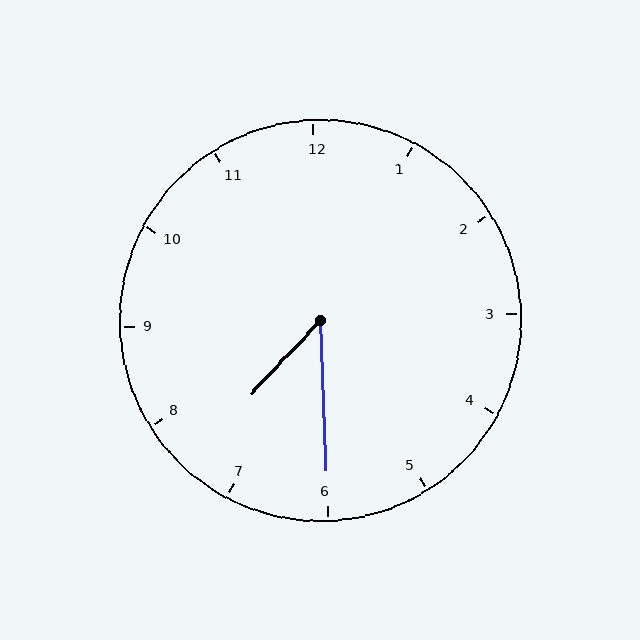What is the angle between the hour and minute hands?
Approximately 45 degrees.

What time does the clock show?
7:30.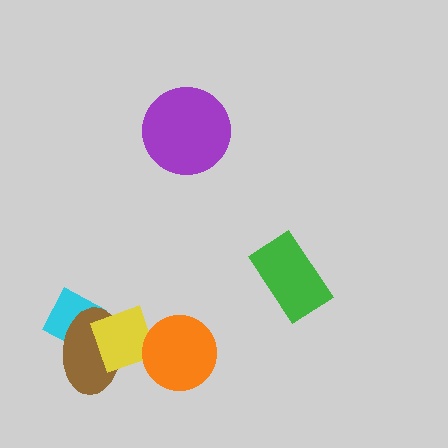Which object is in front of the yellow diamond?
The orange circle is in front of the yellow diamond.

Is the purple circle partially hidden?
No, no other shape covers it.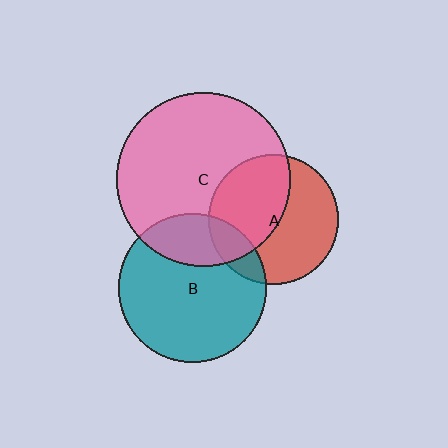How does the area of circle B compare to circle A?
Approximately 1.3 times.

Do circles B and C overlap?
Yes.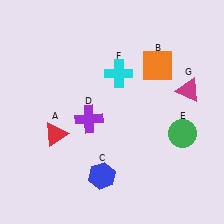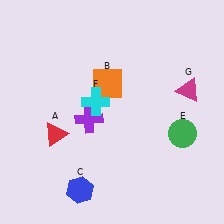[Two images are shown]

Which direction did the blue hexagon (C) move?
The blue hexagon (C) moved left.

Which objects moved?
The objects that moved are: the orange square (B), the blue hexagon (C), the cyan cross (F).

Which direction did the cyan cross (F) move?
The cyan cross (F) moved down.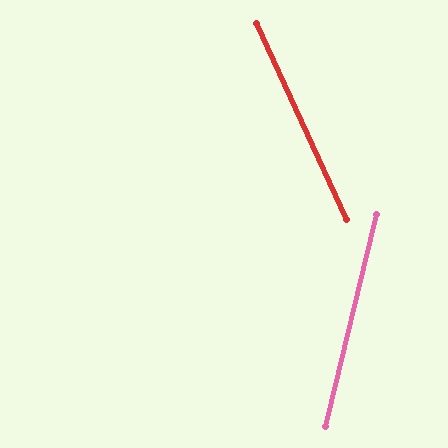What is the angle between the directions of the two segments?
Approximately 38 degrees.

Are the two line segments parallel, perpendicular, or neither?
Neither parallel nor perpendicular — they differ by about 38°.